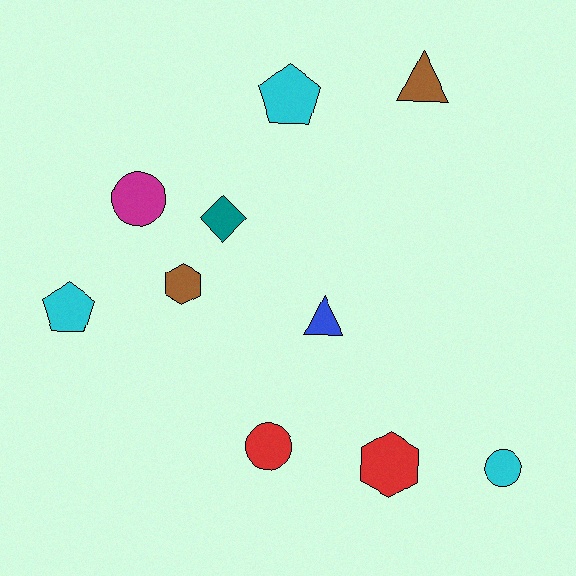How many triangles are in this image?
There are 2 triangles.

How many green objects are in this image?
There are no green objects.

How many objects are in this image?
There are 10 objects.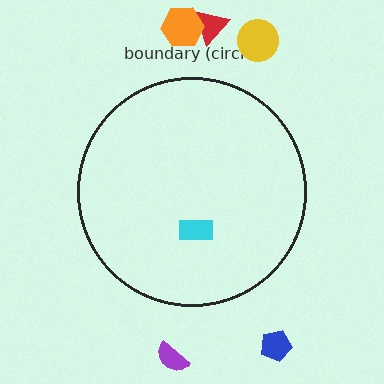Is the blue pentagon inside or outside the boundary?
Outside.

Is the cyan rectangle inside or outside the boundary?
Inside.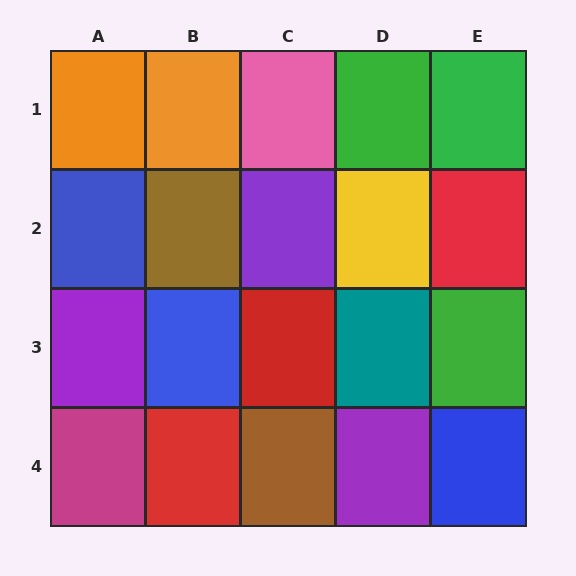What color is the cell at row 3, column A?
Purple.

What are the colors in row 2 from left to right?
Blue, brown, purple, yellow, red.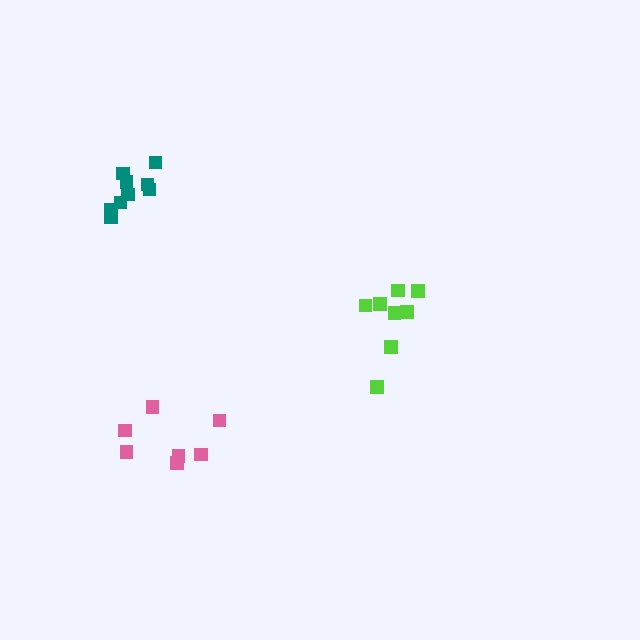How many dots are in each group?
Group 1: 8 dots, Group 2: 9 dots, Group 3: 7 dots (24 total).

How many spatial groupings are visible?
There are 3 spatial groupings.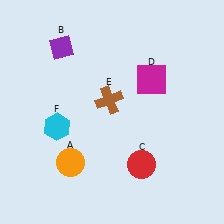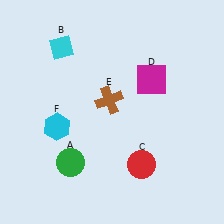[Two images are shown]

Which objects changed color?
A changed from orange to green. B changed from purple to cyan.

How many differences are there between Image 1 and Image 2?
There are 2 differences between the two images.